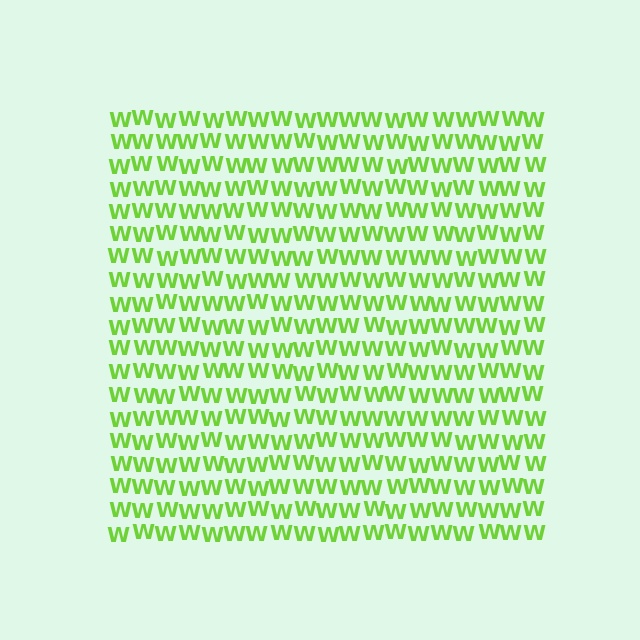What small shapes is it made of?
It is made of small letter W's.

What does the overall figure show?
The overall figure shows a square.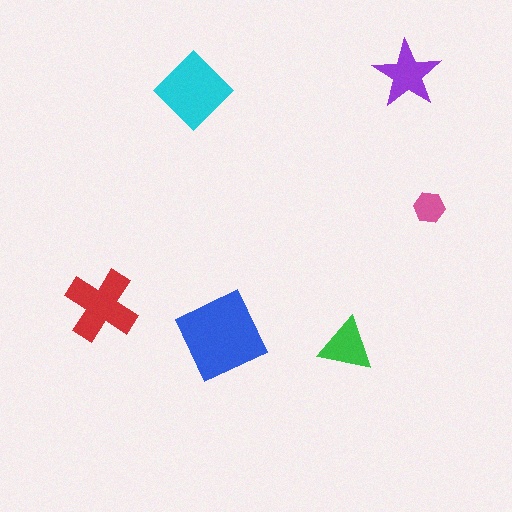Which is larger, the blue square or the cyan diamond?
The blue square.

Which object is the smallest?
The pink hexagon.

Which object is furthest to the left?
The red cross is leftmost.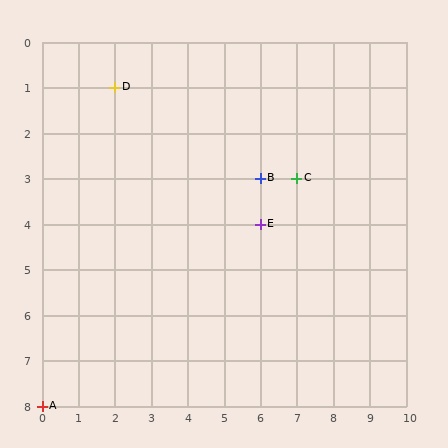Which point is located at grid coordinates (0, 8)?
Point A is at (0, 8).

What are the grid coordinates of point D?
Point D is at grid coordinates (2, 1).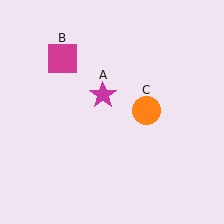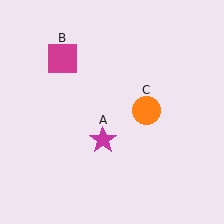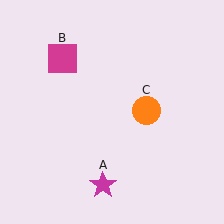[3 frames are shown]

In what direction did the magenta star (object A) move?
The magenta star (object A) moved down.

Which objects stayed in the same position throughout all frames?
Magenta square (object B) and orange circle (object C) remained stationary.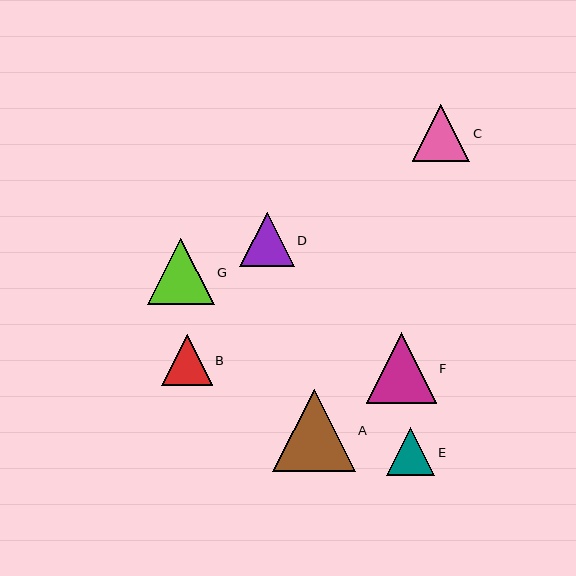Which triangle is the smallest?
Triangle E is the smallest with a size of approximately 49 pixels.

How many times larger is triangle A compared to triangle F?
Triangle A is approximately 1.2 times the size of triangle F.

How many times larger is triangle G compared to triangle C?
Triangle G is approximately 1.2 times the size of triangle C.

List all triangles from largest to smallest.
From largest to smallest: A, F, G, C, D, B, E.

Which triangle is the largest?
Triangle A is the largest with a size of approximately 83 pixels.